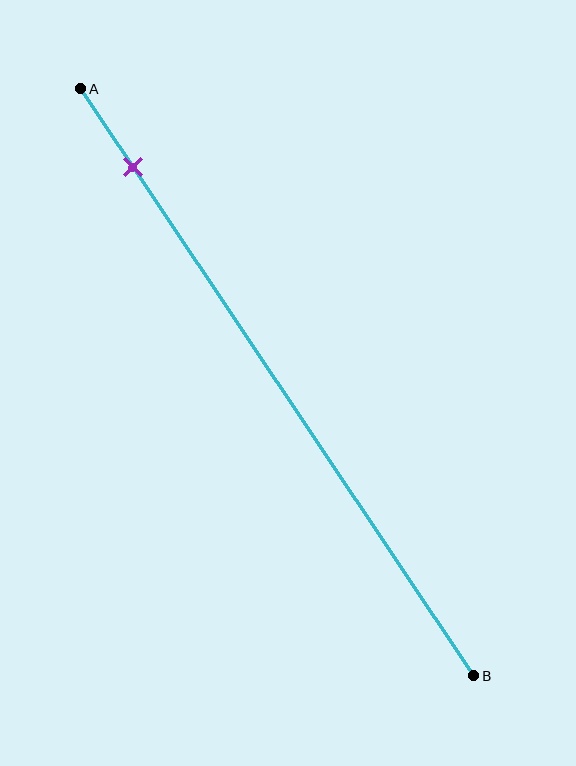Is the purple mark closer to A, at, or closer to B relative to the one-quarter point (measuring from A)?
The purple mark is closer to point A than the one-quarter point of segment AB.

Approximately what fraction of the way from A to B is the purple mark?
The purple mark is approximately 15% of the way from A to B.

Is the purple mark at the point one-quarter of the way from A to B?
No, the mark is at about 15% from A, not at the 25% one-quarter point.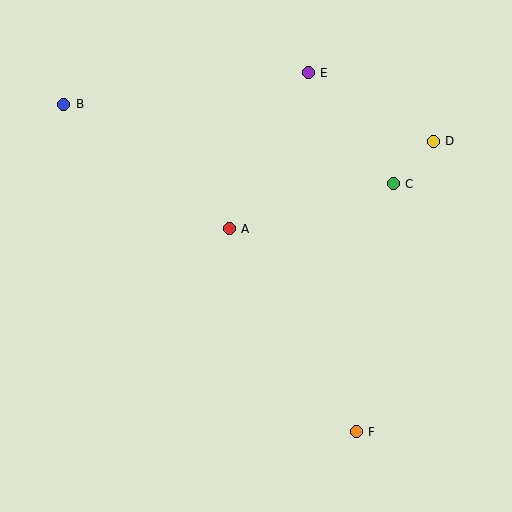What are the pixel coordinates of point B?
Point B is at (64, 104).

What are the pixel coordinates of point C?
Point C is at (393, 184).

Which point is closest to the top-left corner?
Point B is closest to the top-left corner.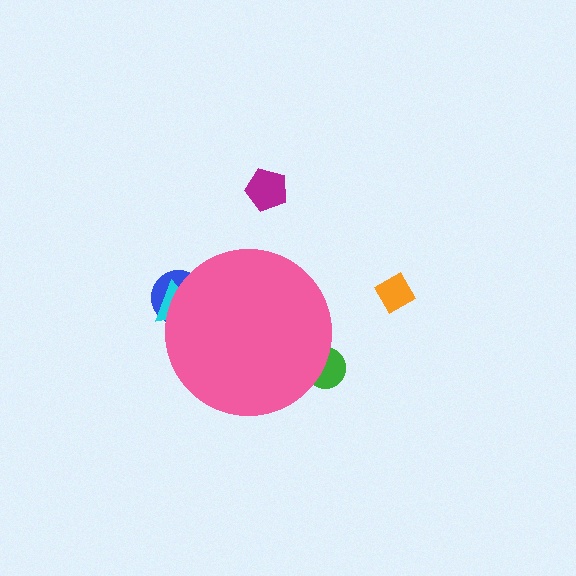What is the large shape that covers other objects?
A pink circle.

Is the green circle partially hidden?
Yes, the green circle is partially hidden behind the pink circle.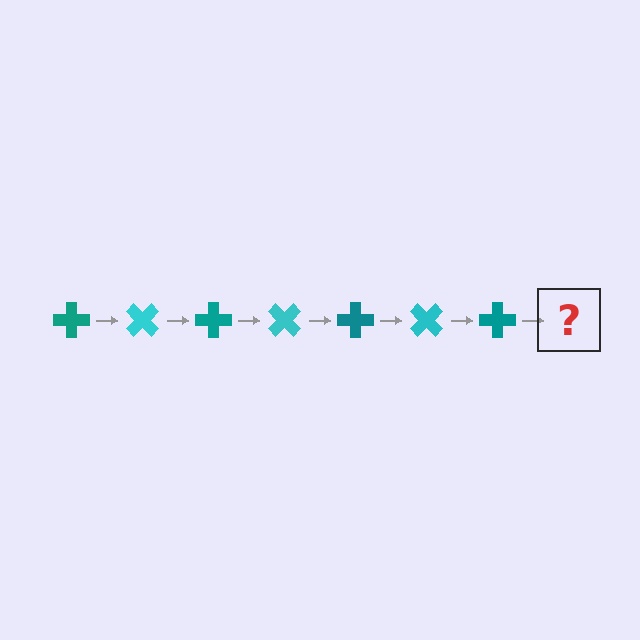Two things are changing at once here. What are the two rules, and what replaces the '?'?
The two rules are that it rotates 45 degrees each step and the color cycles through teal and cyan. The '?' should be a cyan cross, rotated 315 degrees from the start.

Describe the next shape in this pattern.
It should be a cyan cross, rotated 315 degrees from the start.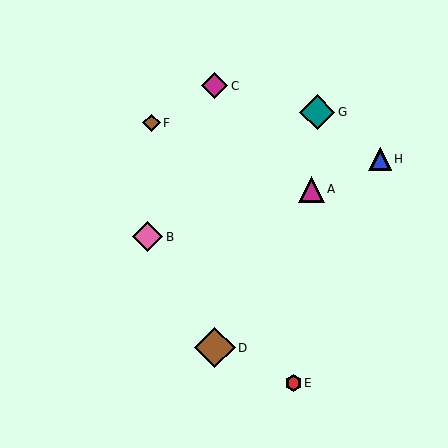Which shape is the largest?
The brown diamond (labeled D) is the largest.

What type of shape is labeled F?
Shape F is a brown diamond.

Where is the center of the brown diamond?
The center of the brown diamond is at (215, 348).